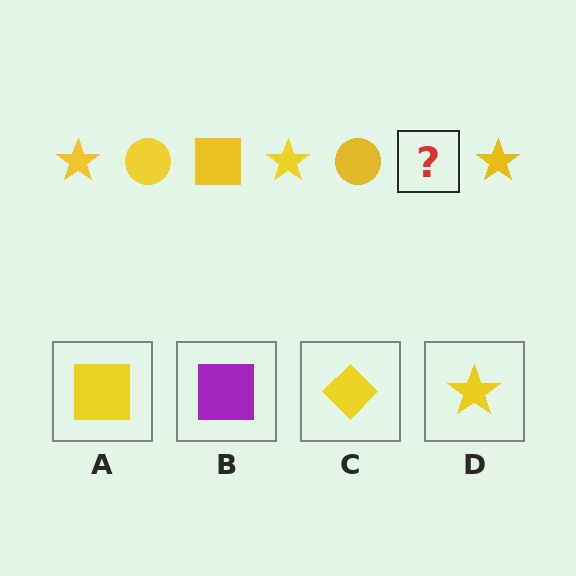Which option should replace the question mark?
Option A.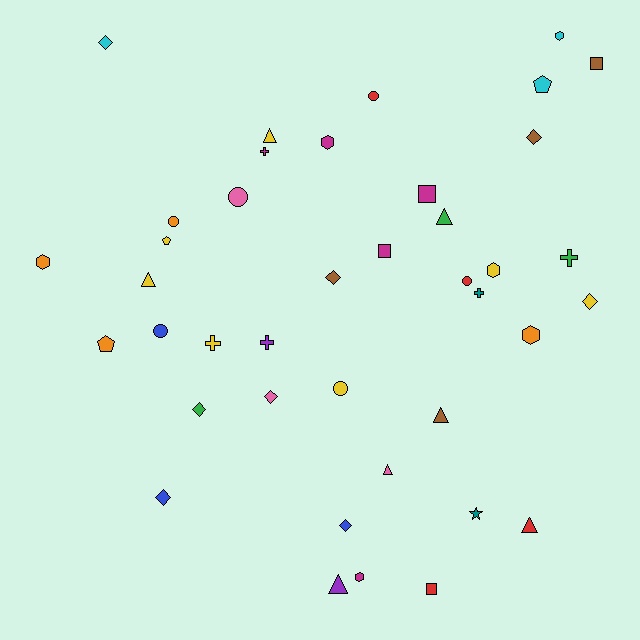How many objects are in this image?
There are 40 objects.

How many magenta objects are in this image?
There are 5 magenta objects.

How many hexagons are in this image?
There are 6 hexagons.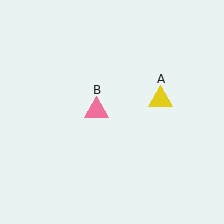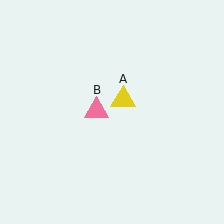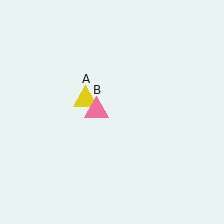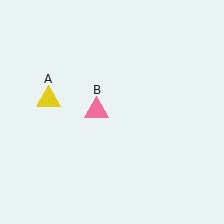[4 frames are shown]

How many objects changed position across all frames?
1 object changed position: yellow triangle (object A).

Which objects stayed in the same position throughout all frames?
Pink triangle (object B) remained stationary.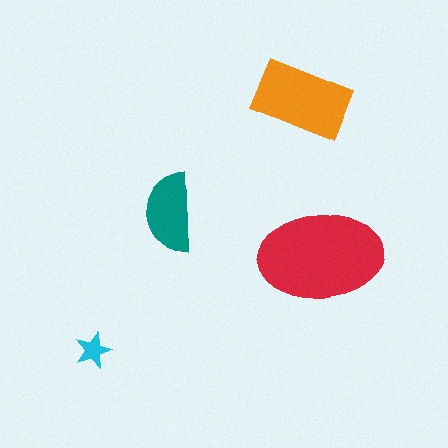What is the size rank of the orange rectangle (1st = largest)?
2nd.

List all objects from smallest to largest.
The cyan star, the teal semicircle, the orange rectangle, the red ellipse.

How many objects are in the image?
There are 4 objects in the image.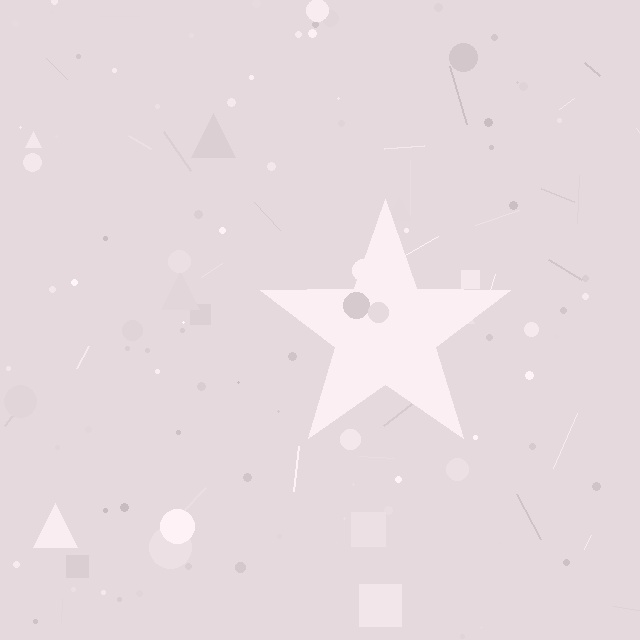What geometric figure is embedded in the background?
A star is embedded in the background.